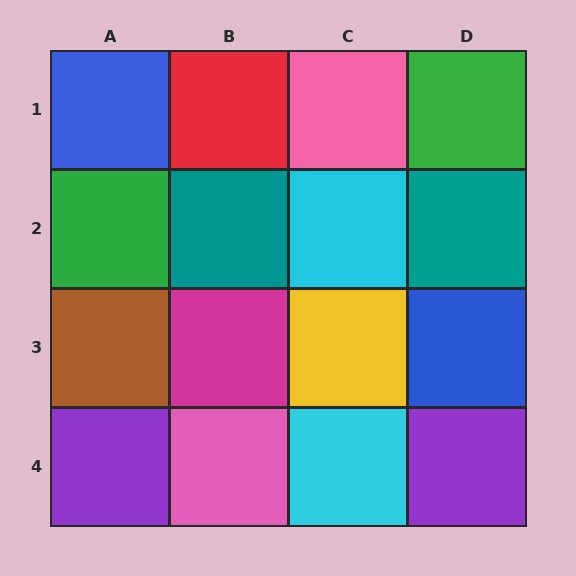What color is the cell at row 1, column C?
Pink.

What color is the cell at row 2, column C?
Cyan.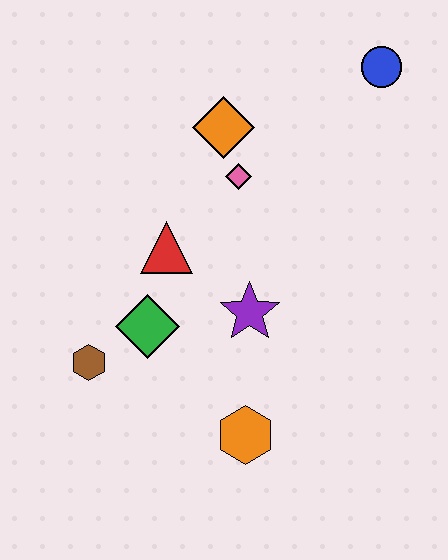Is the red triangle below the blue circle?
Yes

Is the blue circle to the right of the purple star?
Yes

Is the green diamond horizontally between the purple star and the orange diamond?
No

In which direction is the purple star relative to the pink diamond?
The purple star is below the pink diamond.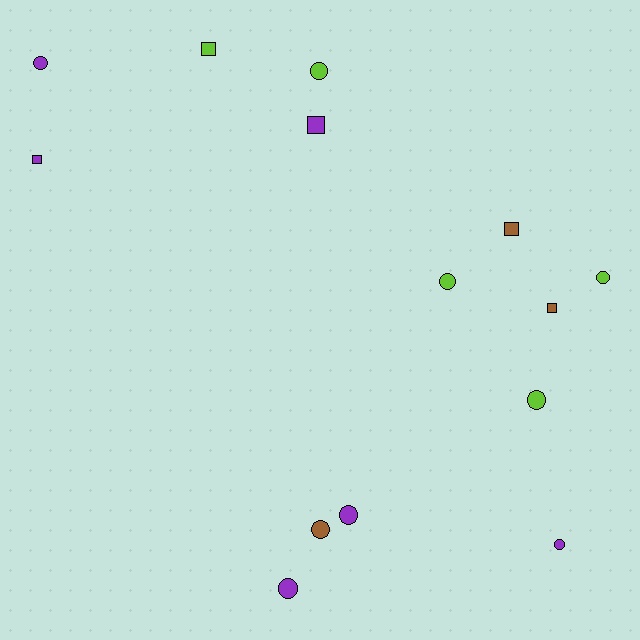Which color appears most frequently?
Purple, with 6 objects.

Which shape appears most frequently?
Circle, with 9 objects.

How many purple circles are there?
There are 4 purple circles.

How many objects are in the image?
There are 14 objects.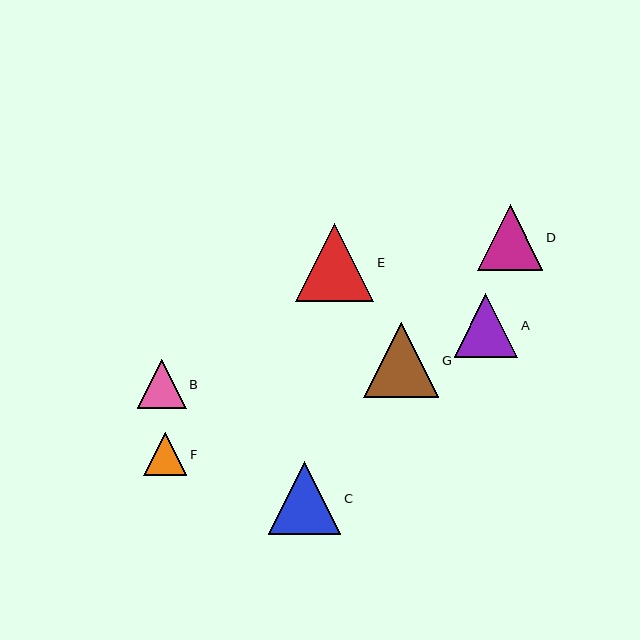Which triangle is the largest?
Triangle E is the largest with a size of approximately 78 pixels.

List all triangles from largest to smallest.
From largest to smallest: E, G, C, D, A, B, F.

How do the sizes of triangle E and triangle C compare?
Triangle E and triangle C are approximately the same size.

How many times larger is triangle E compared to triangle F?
Triangle E is approximately 1.8 times the size of triangle F.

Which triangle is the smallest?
Triangle F is the smallest with a size of approximately 43 pixels.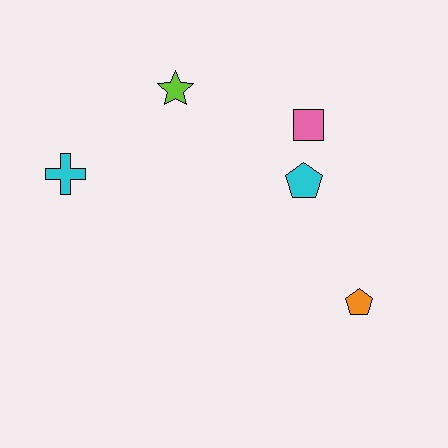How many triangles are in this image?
There are no triangles.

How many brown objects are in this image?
There are no brown objects.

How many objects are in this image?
There are 5 objects.